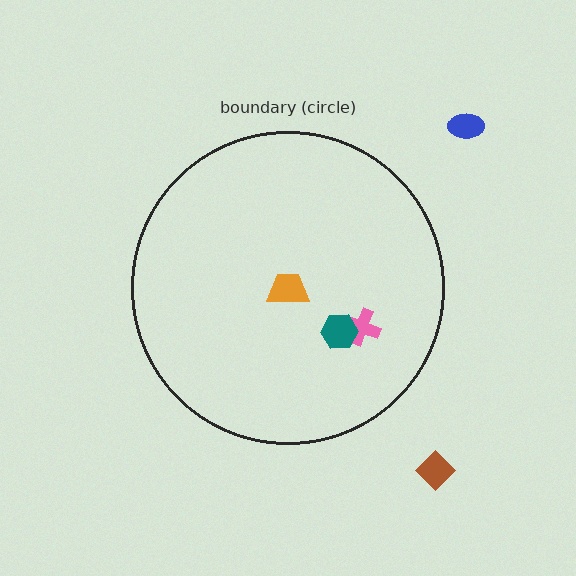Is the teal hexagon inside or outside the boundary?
Inside.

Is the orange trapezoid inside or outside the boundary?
Inside.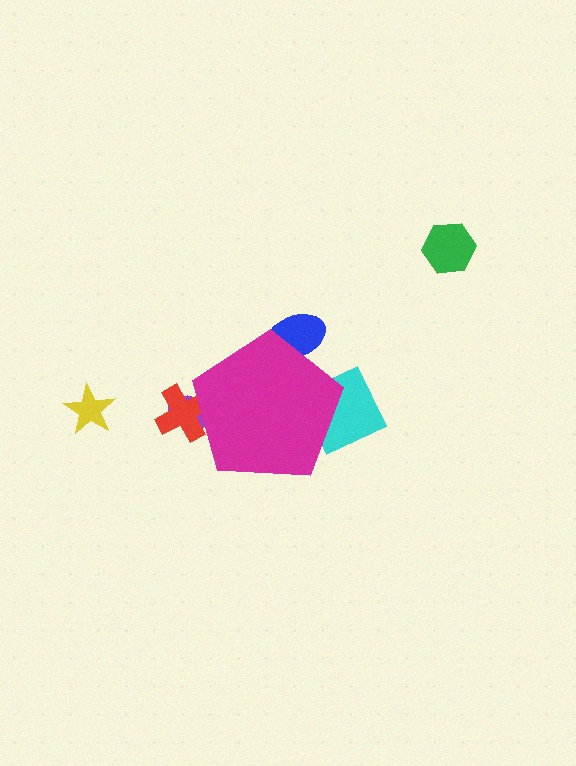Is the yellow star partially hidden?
No, the yellow star is fully visible.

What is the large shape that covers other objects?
A magenta pentagon.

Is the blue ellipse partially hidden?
Yes, the blue ellipse is partially hidden behind the magenta pentagon.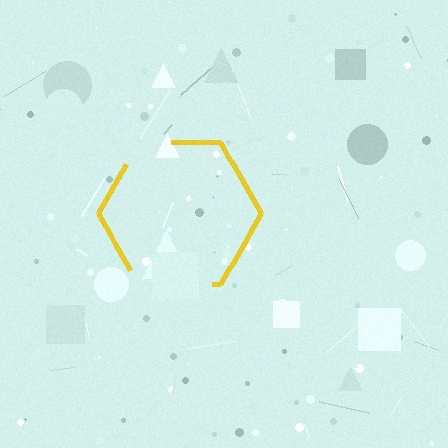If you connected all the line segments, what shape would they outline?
They would outline a hexagon.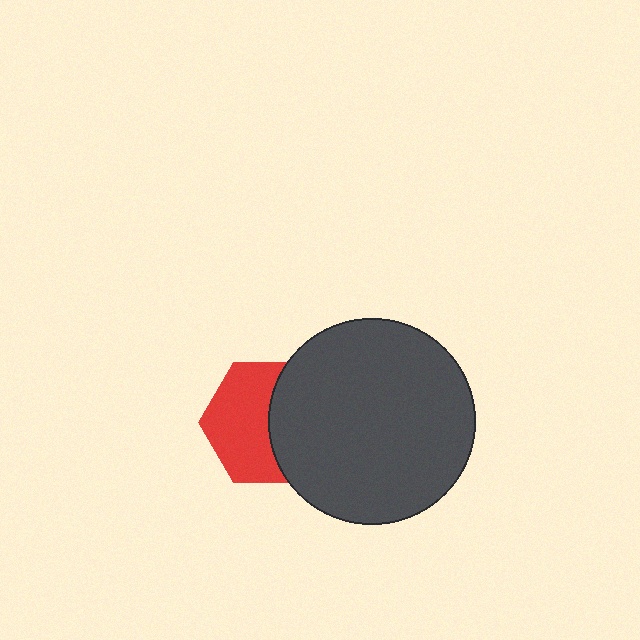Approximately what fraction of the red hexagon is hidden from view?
Roughly 44% of the red hexagon is hidden behind the dark gray circle.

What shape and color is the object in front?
The object in front is a dark gray circle.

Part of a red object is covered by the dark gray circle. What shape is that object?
It is a hexagon.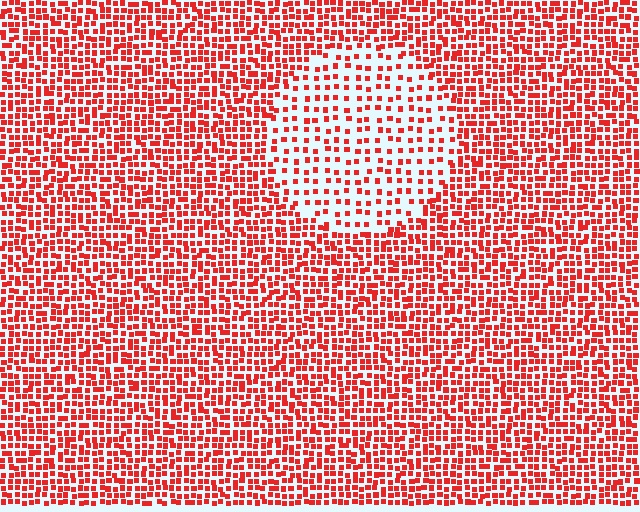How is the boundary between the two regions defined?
The boundary is defined by a change in element density (approximately 2.2x ratio). All elements are the same color, size, and shape.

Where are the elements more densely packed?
The elements are more densely packed outside the circle boundary.